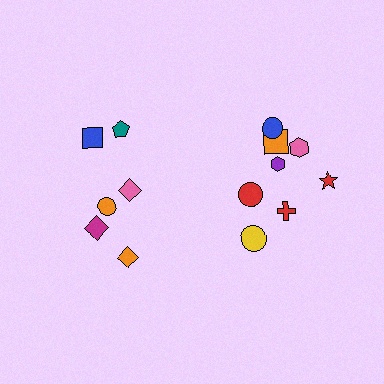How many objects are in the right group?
There are 8 objects.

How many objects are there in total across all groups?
There are 14 objects.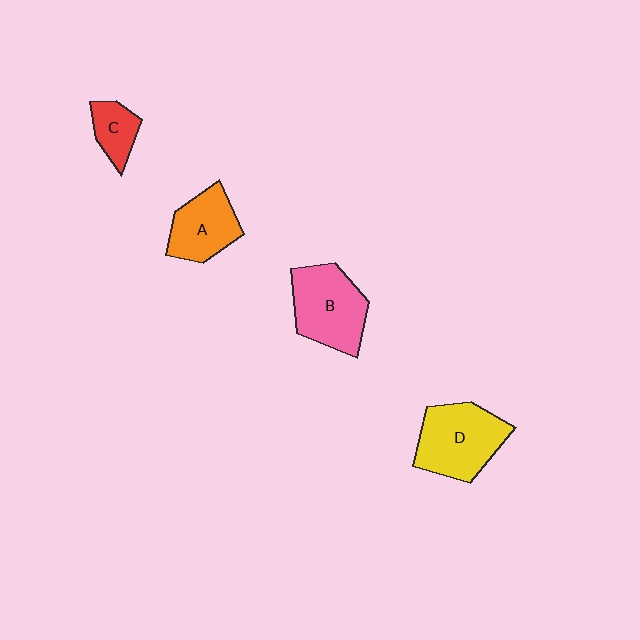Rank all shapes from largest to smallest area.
From largest to smallest: D (yellow), B (pink), A (orange), C (red).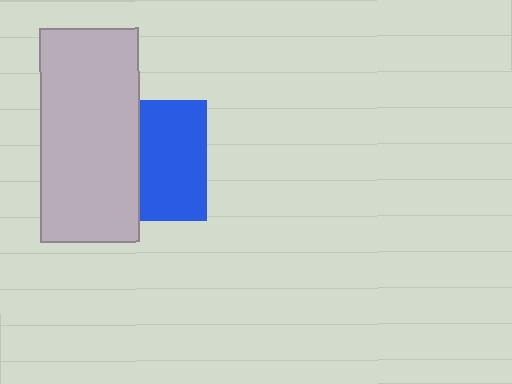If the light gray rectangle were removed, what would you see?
You would see the complete blue square.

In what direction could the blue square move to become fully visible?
The blue square could move right. That would shift it out from behind the light gray rectangle entirely.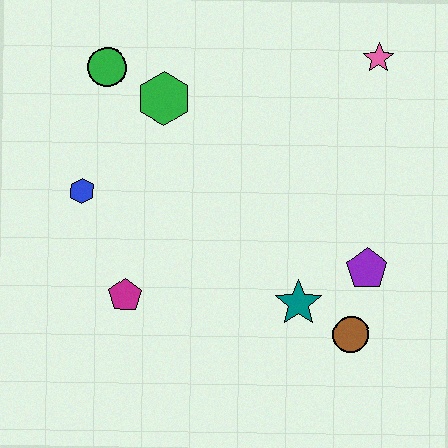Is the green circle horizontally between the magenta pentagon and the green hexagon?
No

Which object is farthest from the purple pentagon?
The green circle is farthest from the purple pentagon.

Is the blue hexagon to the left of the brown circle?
Yes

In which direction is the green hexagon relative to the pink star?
The green hexagon is to the left of the pink star.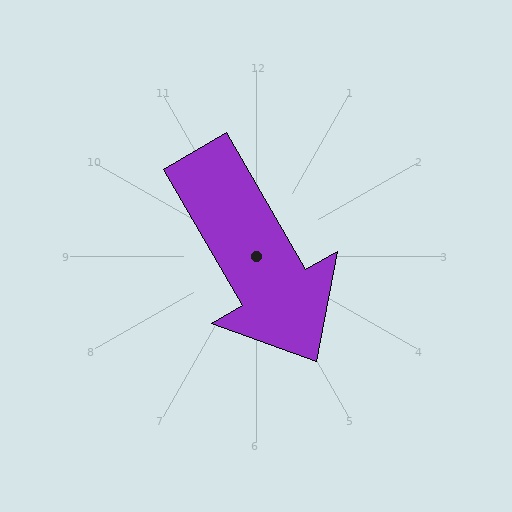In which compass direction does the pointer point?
Southeast.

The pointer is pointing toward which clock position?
Roughly 5 o'clock.